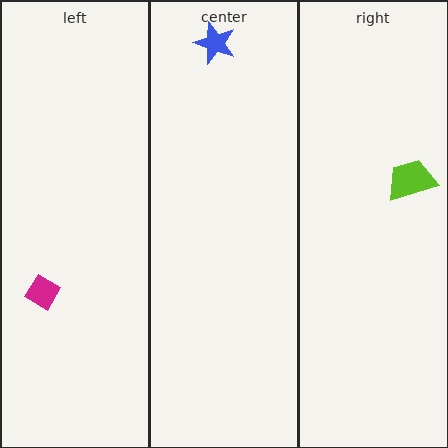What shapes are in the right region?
The lime trapezoid.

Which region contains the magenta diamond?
The left region.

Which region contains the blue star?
The center region.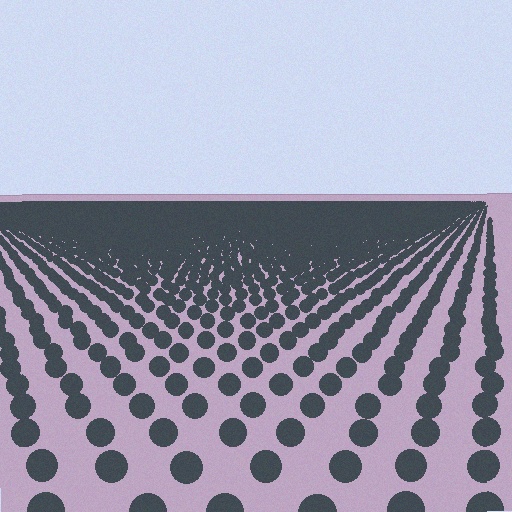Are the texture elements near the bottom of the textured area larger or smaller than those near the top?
Larger. Near the bottom, elements are closer to the viewer and appear at a bigger on-screen size.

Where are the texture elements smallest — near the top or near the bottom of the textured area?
Near the top.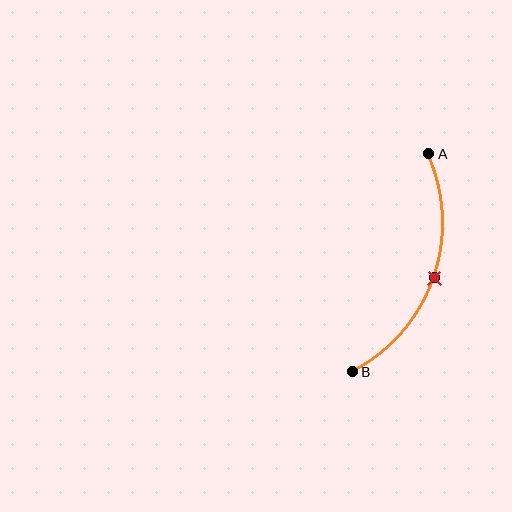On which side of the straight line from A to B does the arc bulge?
The arc bulges to the right of the straight line connecting A and B.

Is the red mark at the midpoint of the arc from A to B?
Yes. The red mark lies on the arc at equal arc-length from both A and B — it is the arc midpoint.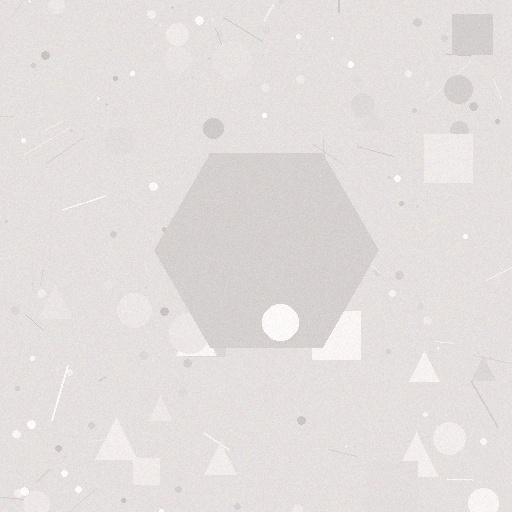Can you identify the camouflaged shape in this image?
The camouflaged shape is a hexagon.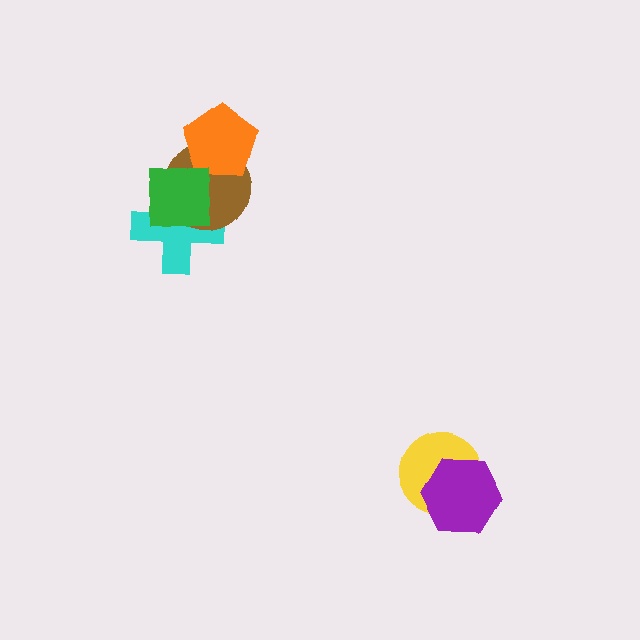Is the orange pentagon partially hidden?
Yes, it is partially covered by another shape.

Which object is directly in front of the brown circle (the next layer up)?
The orange pentagon is directly in front of the brown circle.